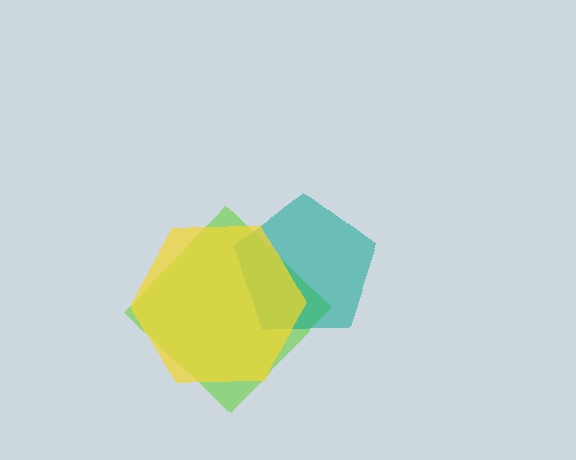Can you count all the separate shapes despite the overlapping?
Yes, there are 3 separate shapes.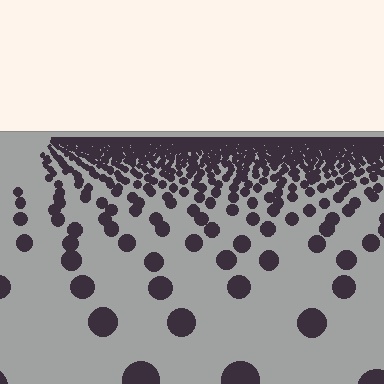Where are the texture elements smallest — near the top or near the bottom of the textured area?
Near the top.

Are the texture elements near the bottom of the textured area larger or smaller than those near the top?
Larger. Near the bottom, elements are closer to the viewer and appear at a bigger on-screen size.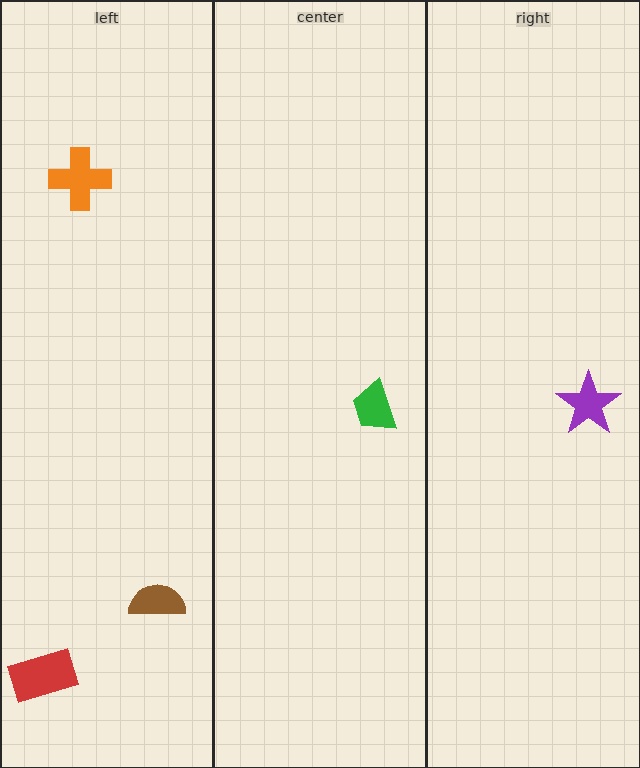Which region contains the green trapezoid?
The center region.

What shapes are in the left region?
The brown semicircle, the red rectangle, the orange cross.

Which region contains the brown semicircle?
The left region.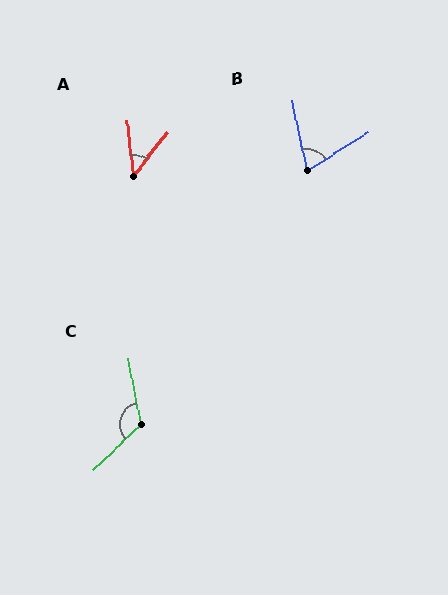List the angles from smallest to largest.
A (44°), B (69°), C (124°).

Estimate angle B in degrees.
Approximately 69 degrees.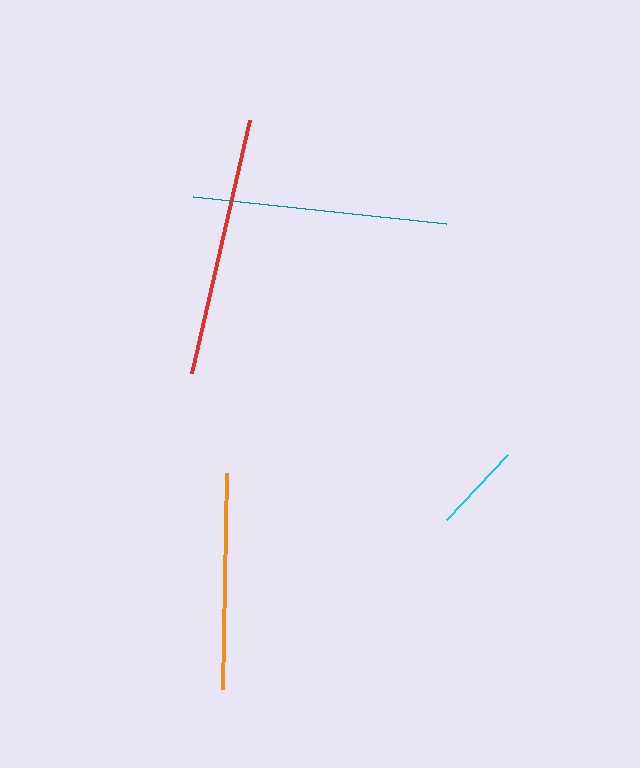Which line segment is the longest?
The red line is the longest at approximately 259 pixels.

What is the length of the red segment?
The red segment is approximately 259 pixels long.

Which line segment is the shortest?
The cyan line is the shortest at approximately 89 pixels.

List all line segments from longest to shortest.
From longest to shortest: red, teal, orange, cyan.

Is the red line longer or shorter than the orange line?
The red line is longer than the orange line.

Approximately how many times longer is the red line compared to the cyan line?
The red line is approximately 2.9 times the length of the cyan line.